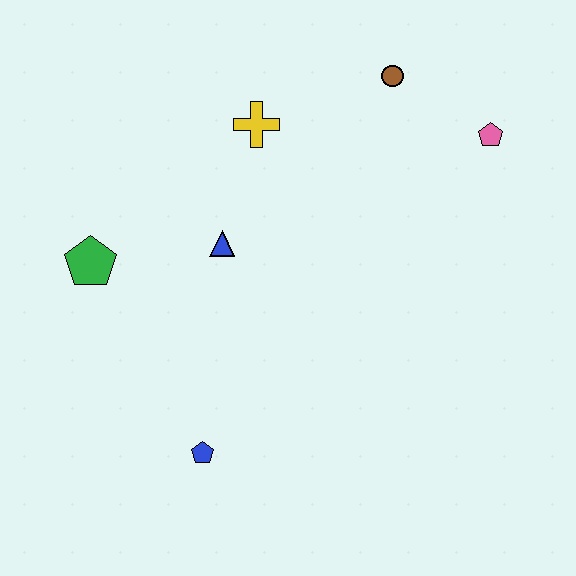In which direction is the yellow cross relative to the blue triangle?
The yellow cross is above the blue triangle.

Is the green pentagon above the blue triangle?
No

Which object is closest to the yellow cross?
The blue triangle is closest to the yellow cross.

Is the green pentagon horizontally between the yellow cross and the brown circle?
No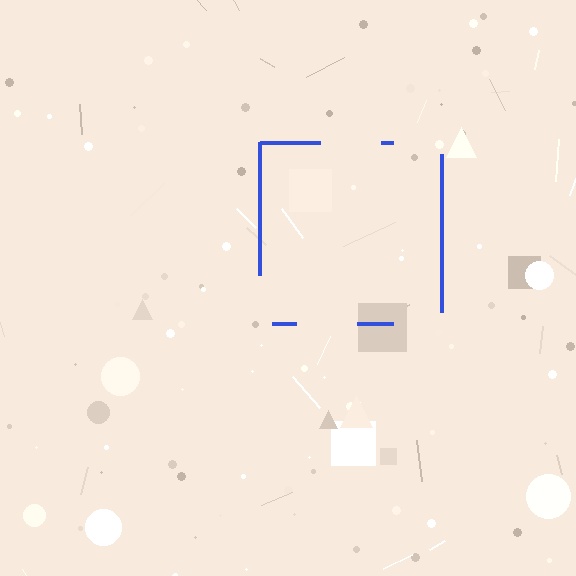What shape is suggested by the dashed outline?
The dashed outline suggests a square.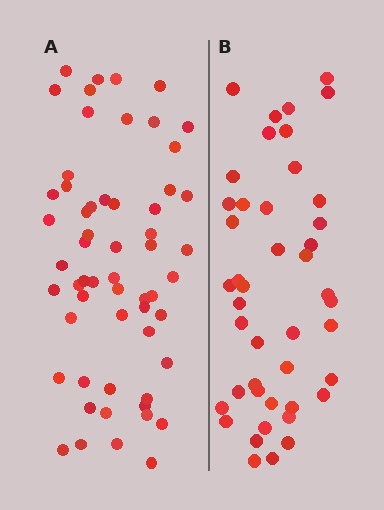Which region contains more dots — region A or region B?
Region A (the left region) has more dots.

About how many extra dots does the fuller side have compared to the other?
Region A has approximately 15 more dots than region B.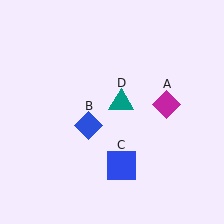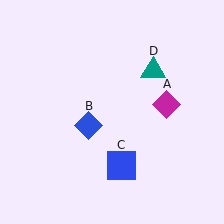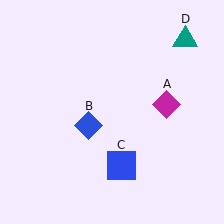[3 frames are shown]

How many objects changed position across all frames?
1 object changed position: teal triangle (object D).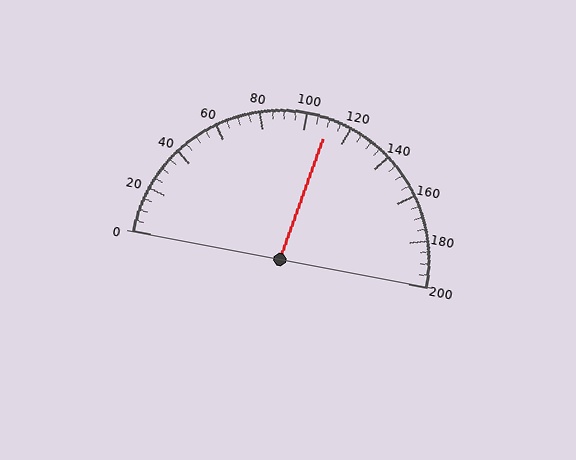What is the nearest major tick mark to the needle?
The nearest major tick mark is 120.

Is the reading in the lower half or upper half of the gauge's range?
The reading is in the upper half of the range (0 to 200).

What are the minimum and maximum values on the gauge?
The gauge ranges from 0 to 200.